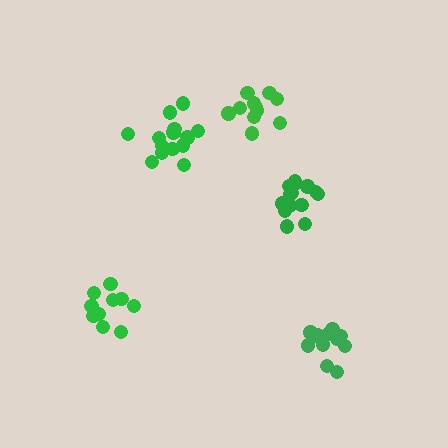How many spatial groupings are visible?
There are 5 spatial groupings.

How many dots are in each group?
Group 1: 15 dots, Group 2: 14 dots, Group 3: 11 dots, Group 4: 12 dots, Group 5: 12 dots (64 total).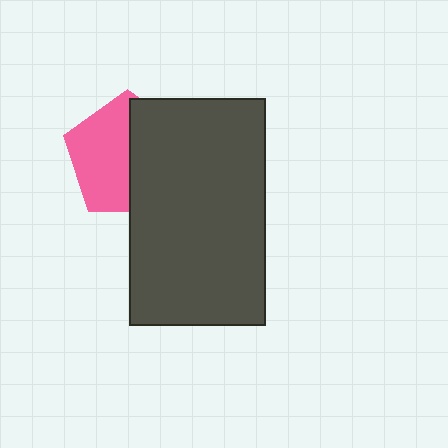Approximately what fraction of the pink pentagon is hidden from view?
Roughly 48% of the pink pentagon is hidden behind the dark gray rectangle.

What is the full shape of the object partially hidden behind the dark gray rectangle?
The partially hidden object is a pink pentagon.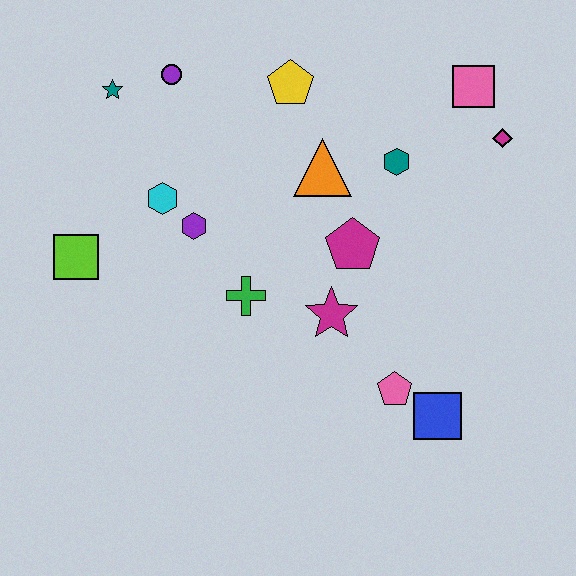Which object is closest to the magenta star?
The magenta pentagon is closest to the magenta star.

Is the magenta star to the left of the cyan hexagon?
No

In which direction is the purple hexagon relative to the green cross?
The purple hexagon is above the green cross.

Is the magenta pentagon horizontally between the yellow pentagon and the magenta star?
No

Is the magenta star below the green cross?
Yes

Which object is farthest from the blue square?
The teal star is farthest from the blue square.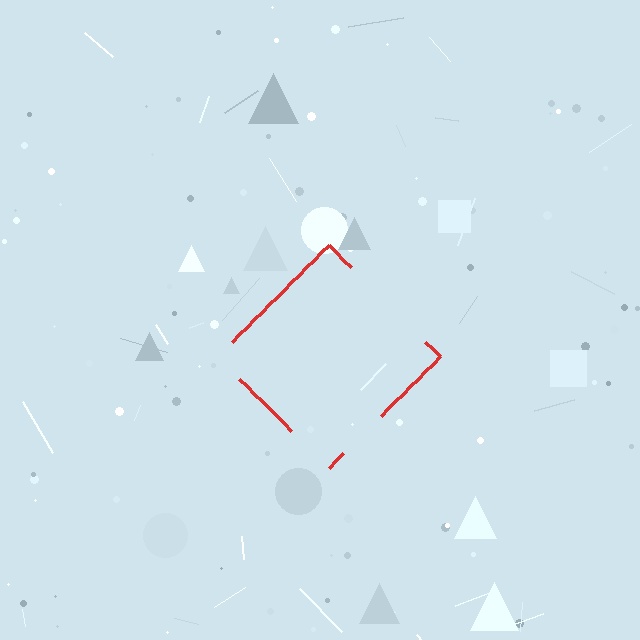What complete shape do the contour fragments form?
The contour fragments form a diamond.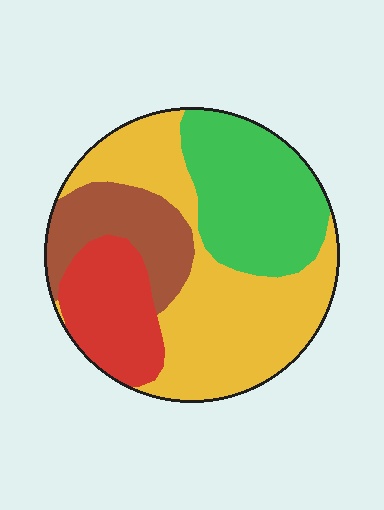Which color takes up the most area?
Yellow, at roughly 40%.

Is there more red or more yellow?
Yellow.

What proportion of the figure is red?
Red covers 17% of the figure.